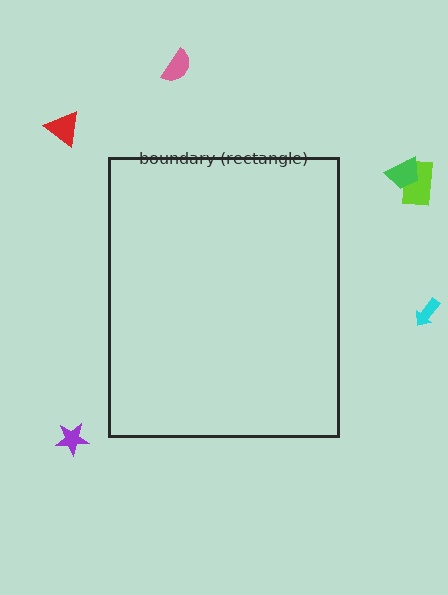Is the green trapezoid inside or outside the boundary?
Outside.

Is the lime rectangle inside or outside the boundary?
Outside.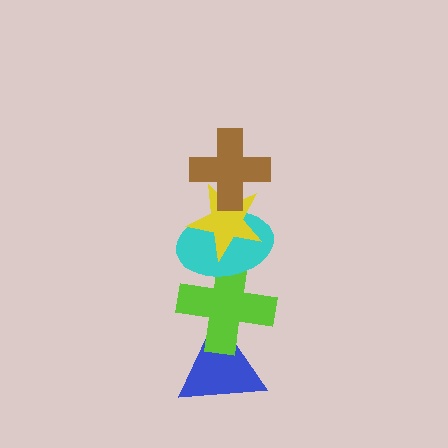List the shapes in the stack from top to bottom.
From top to bottom: the brown cross, the yellow star, the cyan ellipse, the lime cross, the blue triangle.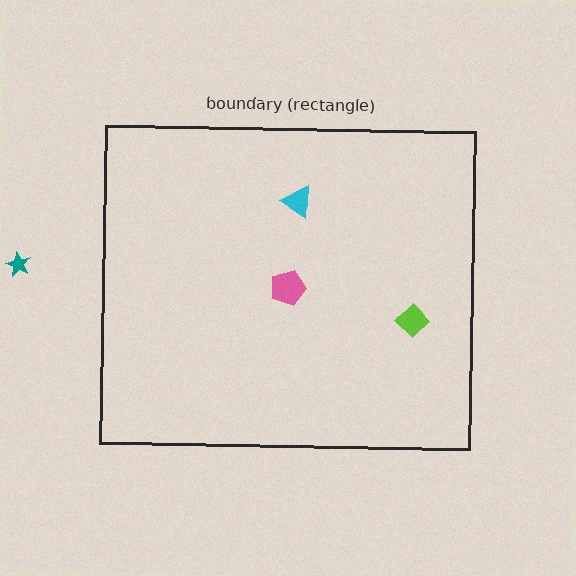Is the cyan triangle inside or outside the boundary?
Inside.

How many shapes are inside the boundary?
3 inside, 1 outside.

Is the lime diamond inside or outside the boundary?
Inside.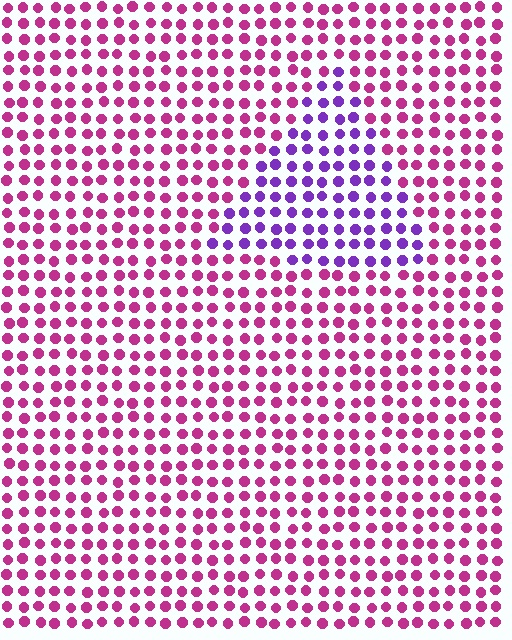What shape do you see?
I see a triangle.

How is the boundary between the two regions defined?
The boundary is defined purely by a slight shift in hue (about 49 degrees). Spacing, size, and orientation are identical on both sides.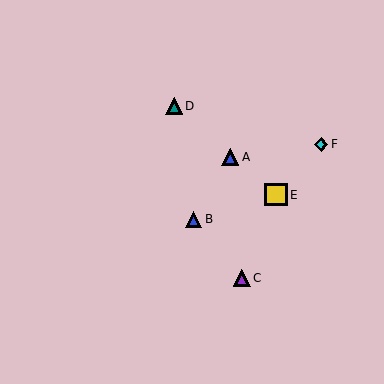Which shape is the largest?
The yellow square (labeled E) is the largest.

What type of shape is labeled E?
Shape E is a yellow square.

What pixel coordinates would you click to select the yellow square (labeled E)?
Click at (276, 195) to select the yellow square E.